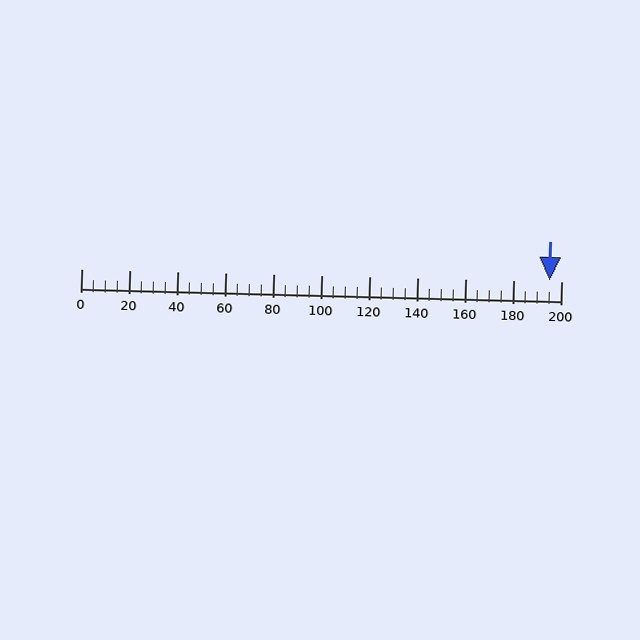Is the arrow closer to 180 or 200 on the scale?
The arrow is closer to 200.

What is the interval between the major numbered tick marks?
The major tick marks are spaced 20 units apart.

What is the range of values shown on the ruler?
The ruler shows values from 0 to 200.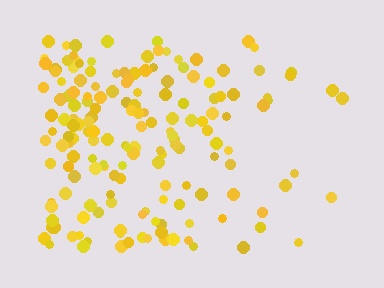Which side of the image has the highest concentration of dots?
The left.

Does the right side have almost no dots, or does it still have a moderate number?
Still a moderate number, just noticeably fewer than the left.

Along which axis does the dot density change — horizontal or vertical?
Horizontal.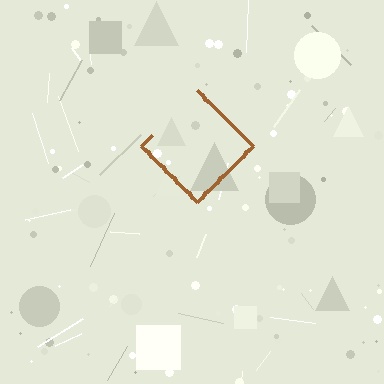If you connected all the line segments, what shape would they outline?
They would outline a diamond.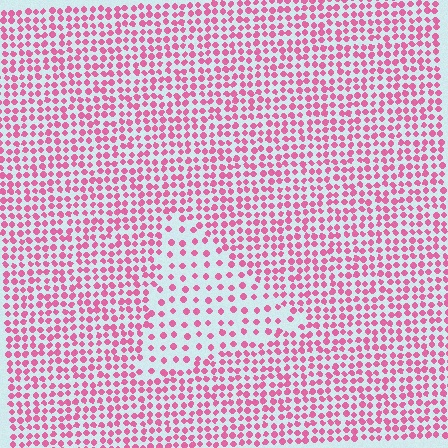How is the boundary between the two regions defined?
The boundary is defined by a change in element density (approximately 2.1x ratio). All elements are the same color, size, and shape.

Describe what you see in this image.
The image contains small pink elements arranged at two different densities. A triangle-shaped region is visible where the elements are less densely packed than the surrounding area.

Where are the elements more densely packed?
The elements are more densely packed outside the triangle boundary.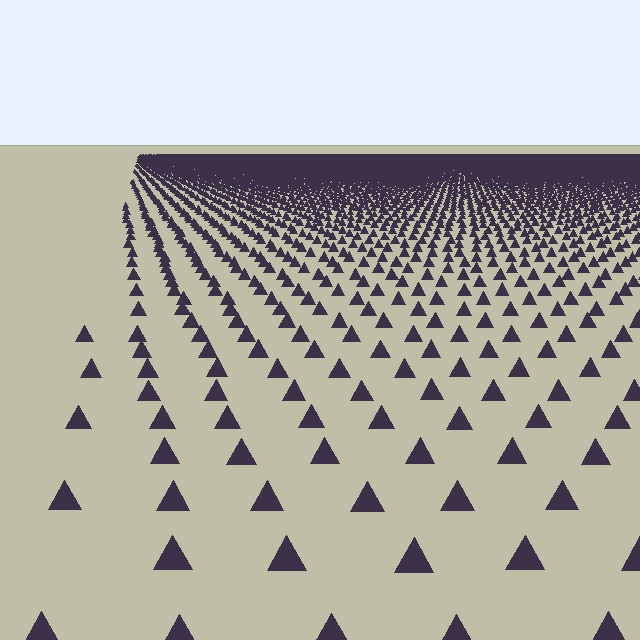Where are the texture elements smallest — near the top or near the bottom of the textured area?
Near the top.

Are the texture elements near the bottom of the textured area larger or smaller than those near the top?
Larger. Near the bottom, elements are closer to the viewer and appear at a bigger on-screen size.